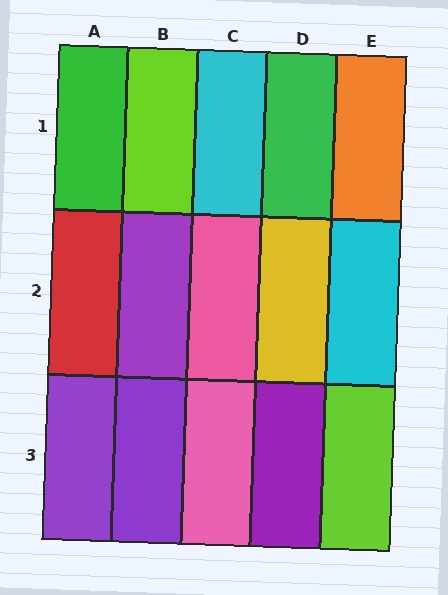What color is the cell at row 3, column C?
Pink.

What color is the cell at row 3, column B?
Purple.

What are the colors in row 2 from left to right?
Red, purple, pink, yellow, cyan.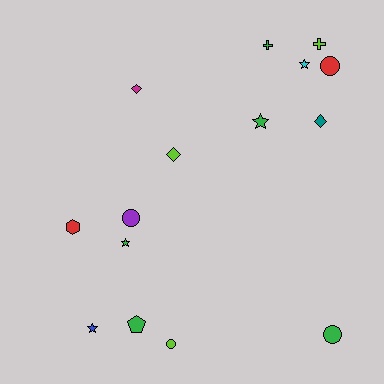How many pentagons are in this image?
There is 1 pentagon.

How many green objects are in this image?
There are 5 green objects.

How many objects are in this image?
There are 15 objects.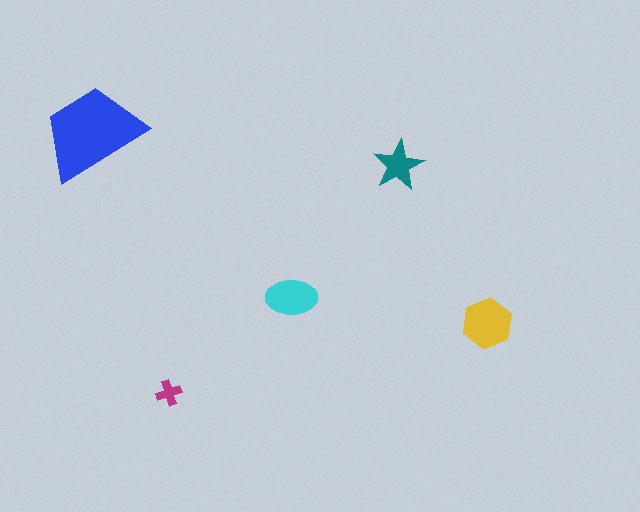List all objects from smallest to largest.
The magenta cross, the teal star, the cyan ellipse, the yellow hexagon, the blue trapezoid.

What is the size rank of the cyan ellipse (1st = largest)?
3rd.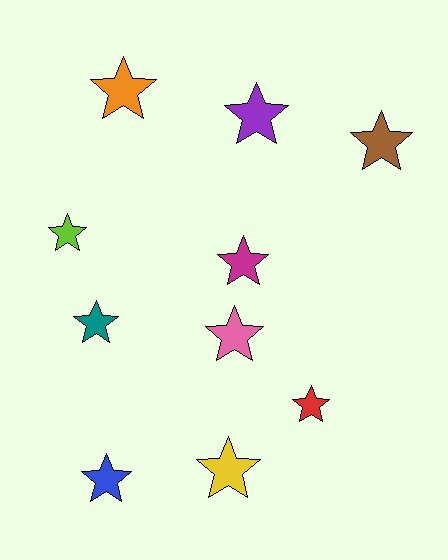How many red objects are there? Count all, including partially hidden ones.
There is 1 red object.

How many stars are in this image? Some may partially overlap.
There are 10 stars.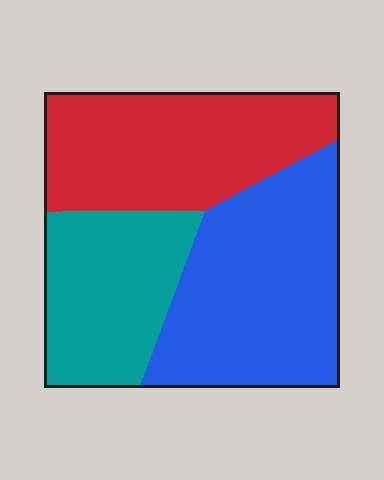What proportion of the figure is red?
Red covers roughly 35% of the figure.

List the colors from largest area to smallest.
From largest to smallest: blue, red, teal.